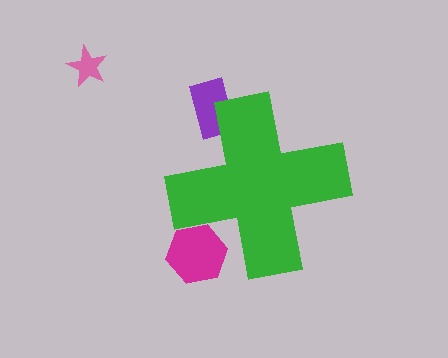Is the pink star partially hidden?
No, the pink star is fully visible.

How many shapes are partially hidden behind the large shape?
2 shapes are partially hidden.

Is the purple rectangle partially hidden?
Yes, the purple rectangle is partially hidden behind the green cross.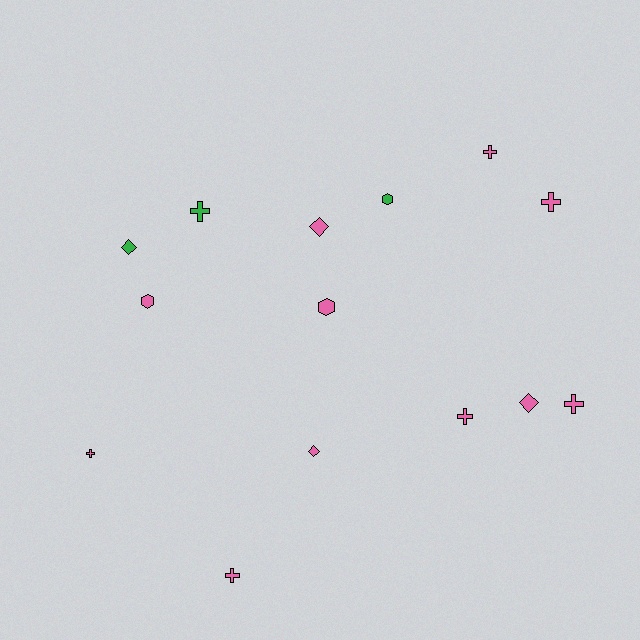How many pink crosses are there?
There are 6 pink crosses.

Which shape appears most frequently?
Cross, with 7 objects.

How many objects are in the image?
There are 14 objects.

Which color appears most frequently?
Pink, with 11 objects.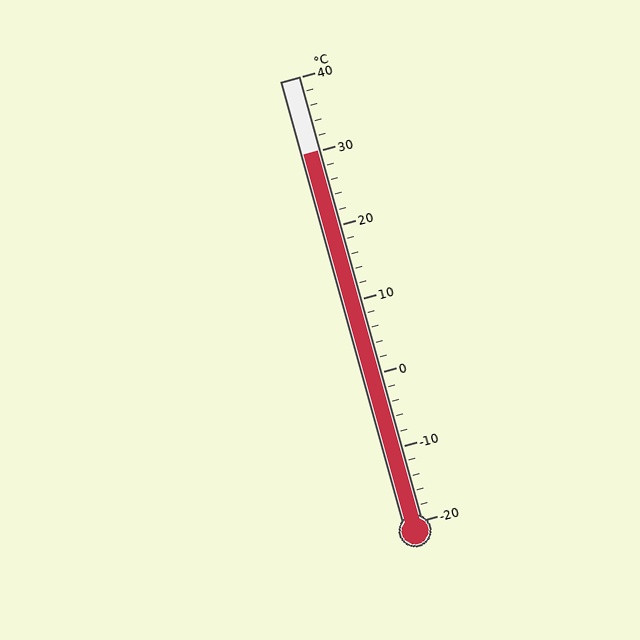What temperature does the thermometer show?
The thermometer shows approximately 30°C.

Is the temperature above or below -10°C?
The temperature is above -10°C.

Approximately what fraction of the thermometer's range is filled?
The thermometer is filled to approximately 85% of its range.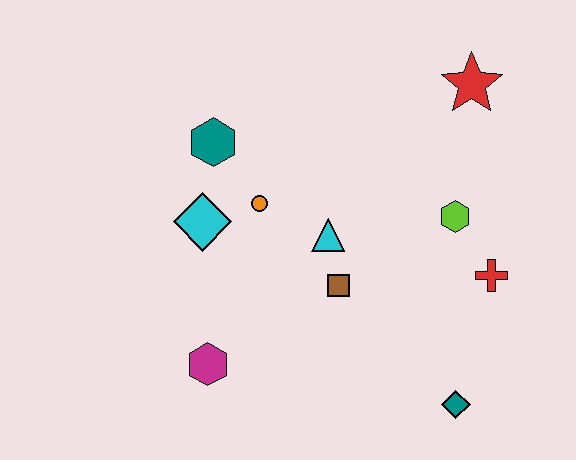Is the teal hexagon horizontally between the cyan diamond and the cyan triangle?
Yes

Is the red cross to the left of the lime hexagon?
No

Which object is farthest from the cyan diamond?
The teal diamond is farthest from the cyan diamond.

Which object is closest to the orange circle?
The cyan diamond is closest to the orange circle.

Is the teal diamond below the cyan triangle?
Yes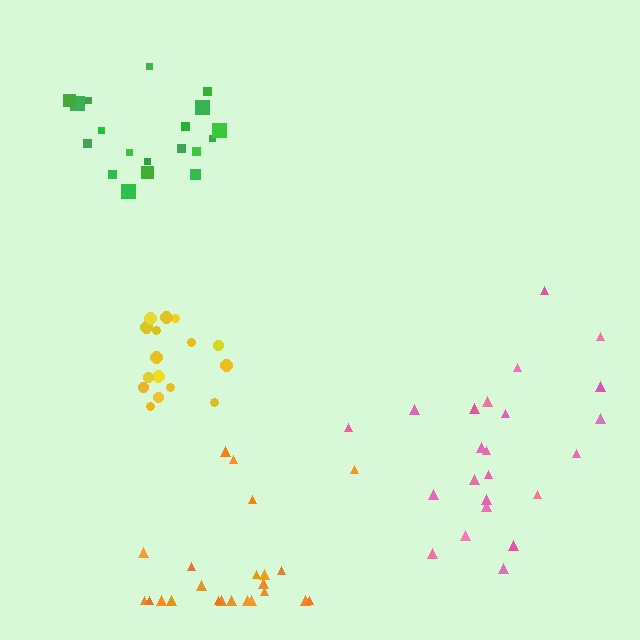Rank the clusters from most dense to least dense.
green, yellow, orange, pink.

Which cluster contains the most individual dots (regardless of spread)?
Pink (23).